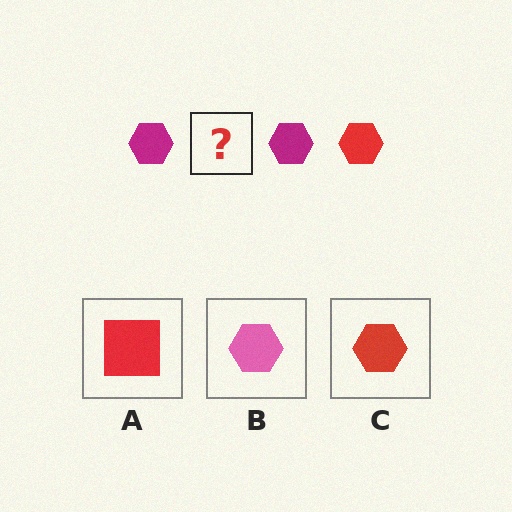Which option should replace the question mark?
Option C.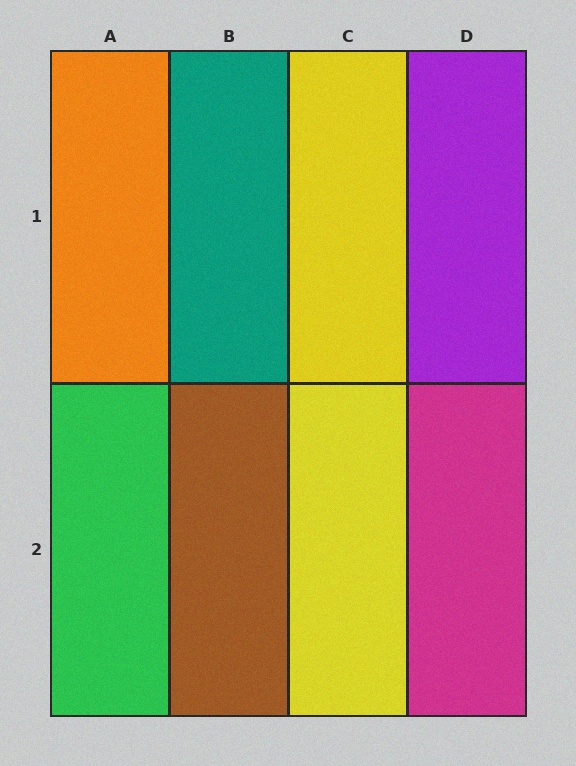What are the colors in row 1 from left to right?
Orange, teal, yellow, purple.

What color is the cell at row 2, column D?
Magenta.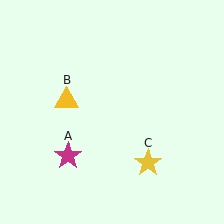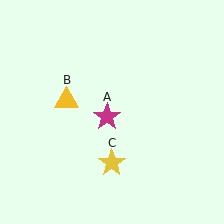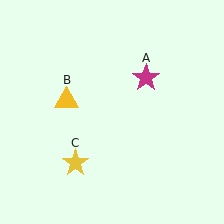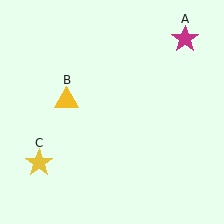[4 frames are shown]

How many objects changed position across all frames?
2 objects changed position: magenta star (object A), yellow star (object C).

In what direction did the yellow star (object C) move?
The yellow star (object C) moved left.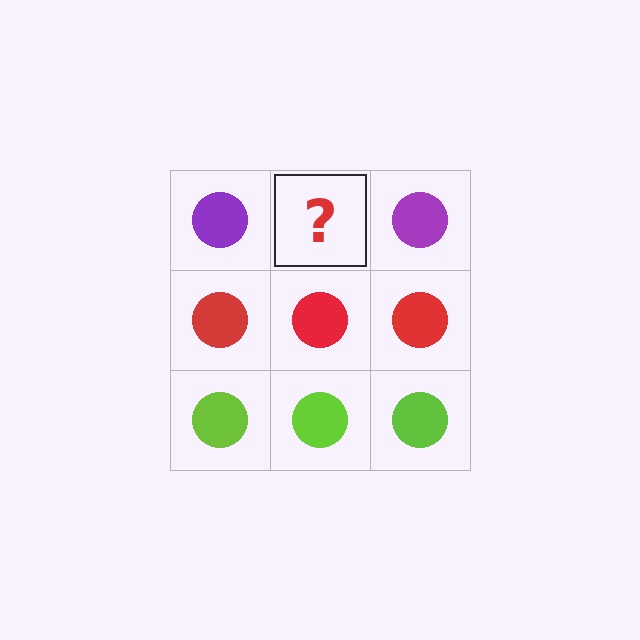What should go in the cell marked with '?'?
The missing cell should contain a purple circle.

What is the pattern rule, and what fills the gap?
The rule is that each row has a consistent color. The gap should be filled with a purple circle.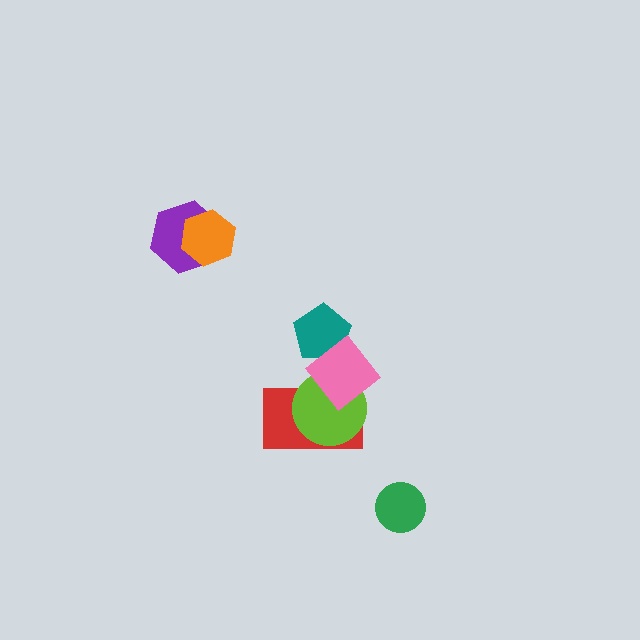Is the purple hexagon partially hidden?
Yes, it is partially covered by another shape.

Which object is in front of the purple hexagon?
The orange hexagon is in front of the purple hexagon.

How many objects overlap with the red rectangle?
2 objects overlap with the red rectangle.